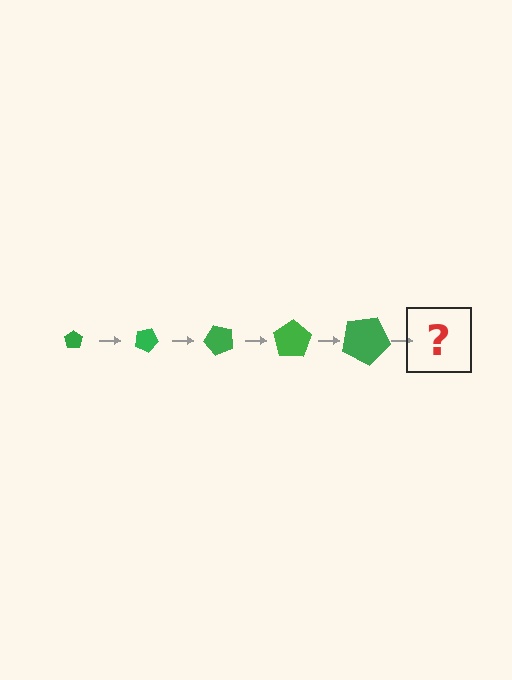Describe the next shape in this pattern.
It should be a pentagon, larger than the previous one and rotated 125 degrees from the start.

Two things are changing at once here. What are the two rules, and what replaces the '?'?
The two rules are that the pentagon grows larger each step and it rotates 25 degrees each step. The '?' should be a pentagon, larger than the previous one and rotated 125 degrees from the start.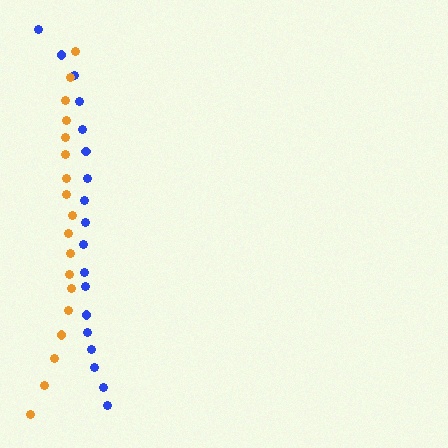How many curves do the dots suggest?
There are 2 distinct paths.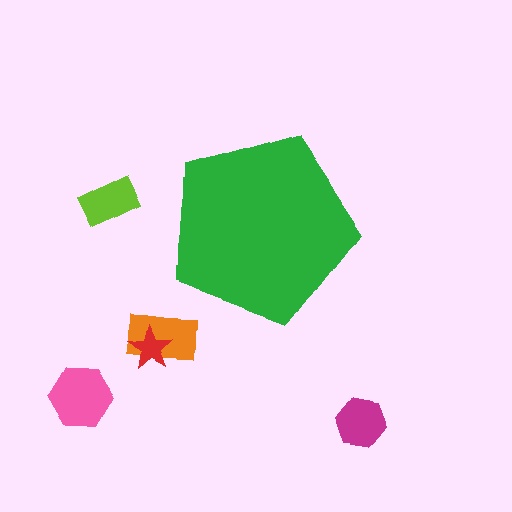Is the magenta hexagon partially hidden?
No, the magenta hexagon is fully visible.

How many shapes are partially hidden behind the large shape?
0 shapes are partially hidden.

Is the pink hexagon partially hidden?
No, the pink hexagon is fully visible.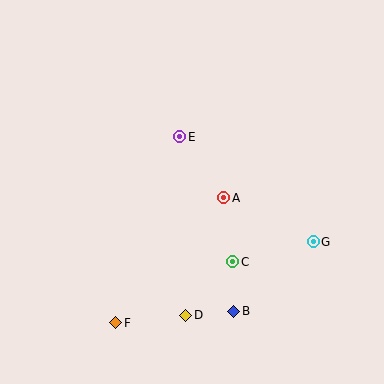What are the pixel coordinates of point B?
Point B is at (234, 311).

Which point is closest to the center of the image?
Point A at (224, 198) is closest to the center.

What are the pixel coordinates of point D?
Point D is at (186, 315).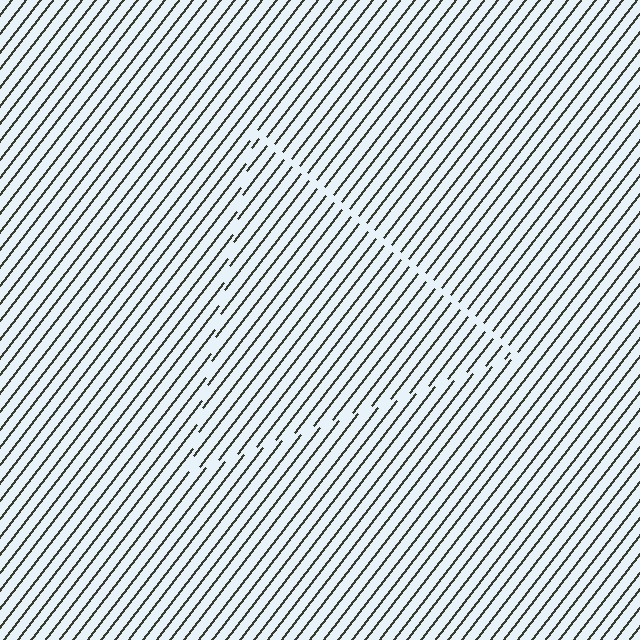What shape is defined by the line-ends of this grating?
An illusory triangle. The interior of the shape contains the same grating, shifted by half a period — the contour is defined by the phase discontinuity where line-ends from the inner and outer gratings abut.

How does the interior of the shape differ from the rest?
The interior of the shape contains the same grating, shifted by half a period — the contour is defined by the phase discontinuity where line-ends from the inner and outer gratings abut.